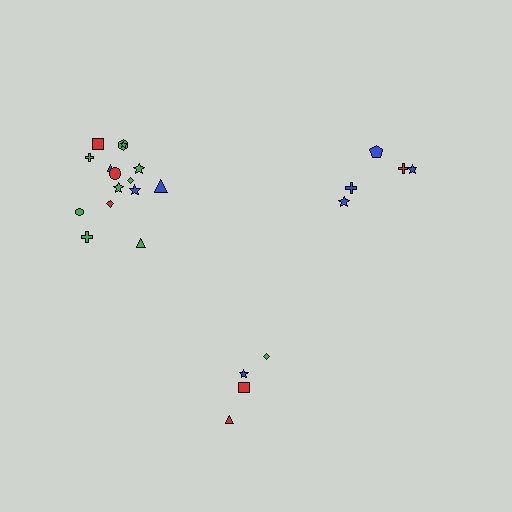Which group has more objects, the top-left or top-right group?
The top-left group.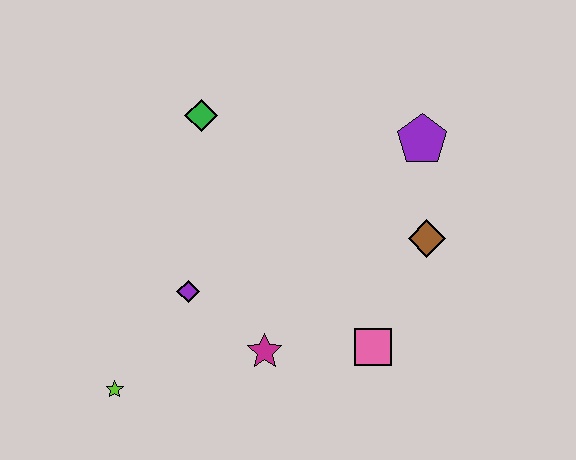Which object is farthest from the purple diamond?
The purple pentagon is farthest from the purple diamond.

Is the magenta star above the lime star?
Yes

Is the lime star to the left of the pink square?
Yes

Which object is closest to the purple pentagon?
The brown diamond is closest to the purple pentagon.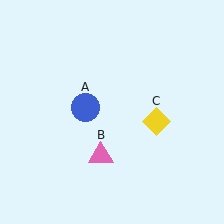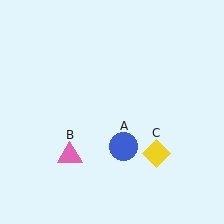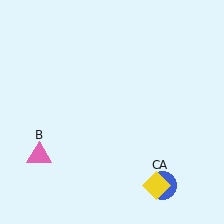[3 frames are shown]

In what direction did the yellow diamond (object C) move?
The yellow diamond (object C) moved down.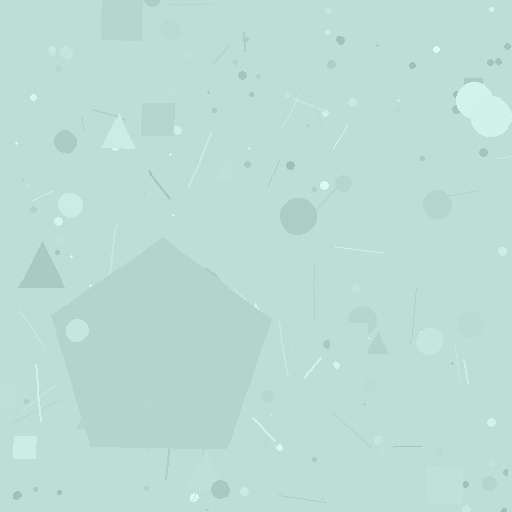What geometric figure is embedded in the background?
A pentagon is embedded in the background.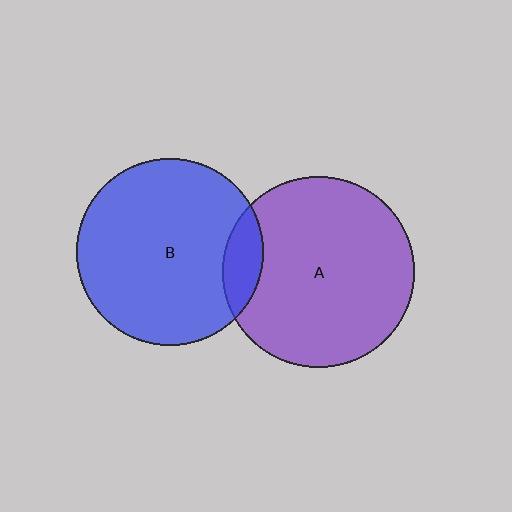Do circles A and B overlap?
Yes.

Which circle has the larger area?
Circle A (purple).